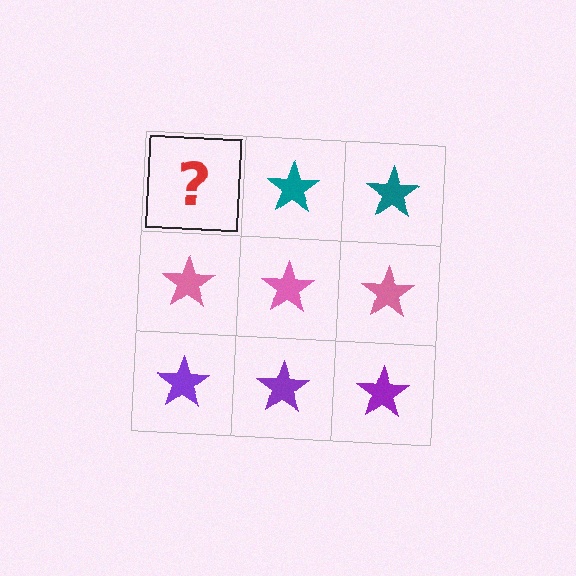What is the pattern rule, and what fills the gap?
The rule is that each row has a consistent color. The gap should be filled with a teal star.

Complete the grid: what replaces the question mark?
The question mark should be replaced with a teal star.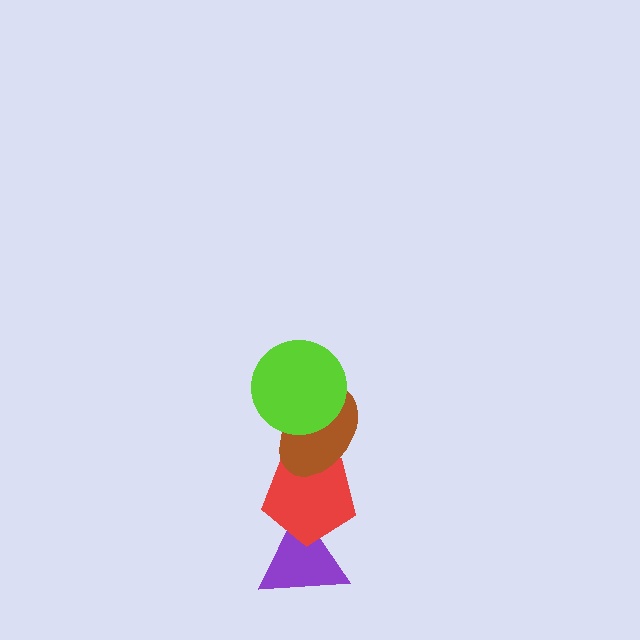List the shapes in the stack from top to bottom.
From top to bottom: the lime circle, the brown ellipse, the red pentagon, the purple triangle.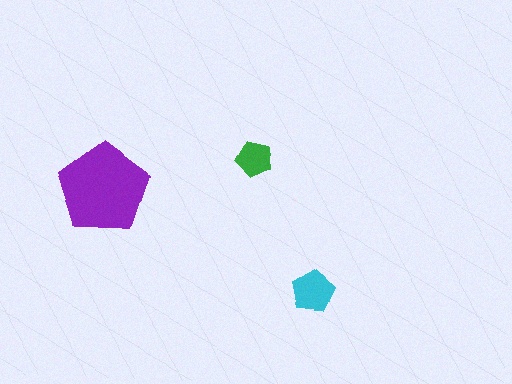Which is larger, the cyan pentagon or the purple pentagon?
The purple one.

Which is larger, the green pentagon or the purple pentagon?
The purple one.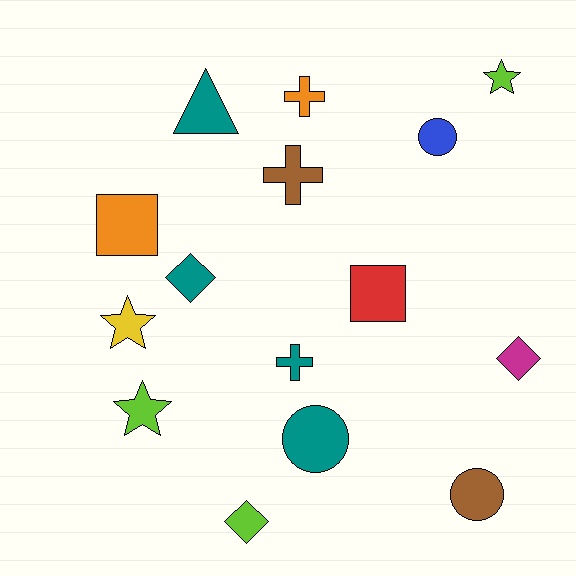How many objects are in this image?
There are 15 objects.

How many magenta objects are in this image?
There is 1 magenta object.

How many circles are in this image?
There are 3 circles.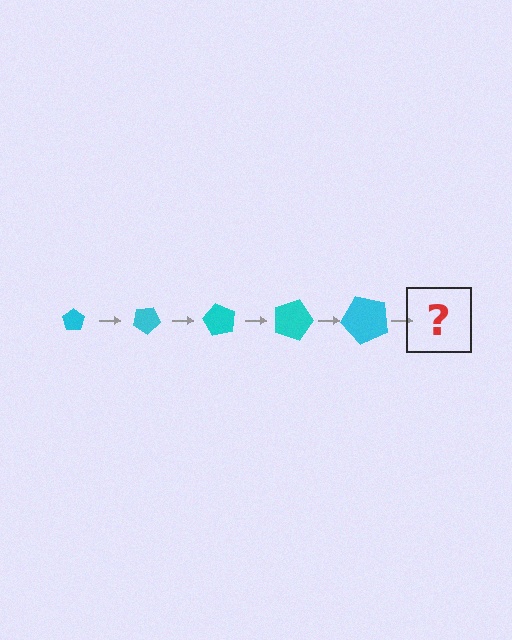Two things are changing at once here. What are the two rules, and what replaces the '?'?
The two rules are that the pentagon grows larger each step and it rotates 30 degrees each step. The '?' should be a pentagon, larger than the previous one and rotated 150 degrees from the start.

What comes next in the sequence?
The next element should be a pentagon, larger than the previous one and rotated 150 degrees from the start.